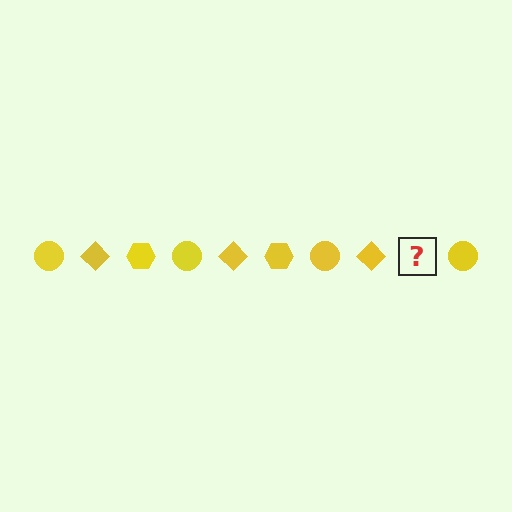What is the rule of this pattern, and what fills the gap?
The rule is that the pattern cycles through circle, diamond, hexagon shapes in yellow. The gap should be filled with a yellow hexagon.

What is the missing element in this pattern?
The missing element is a yellow hexagon.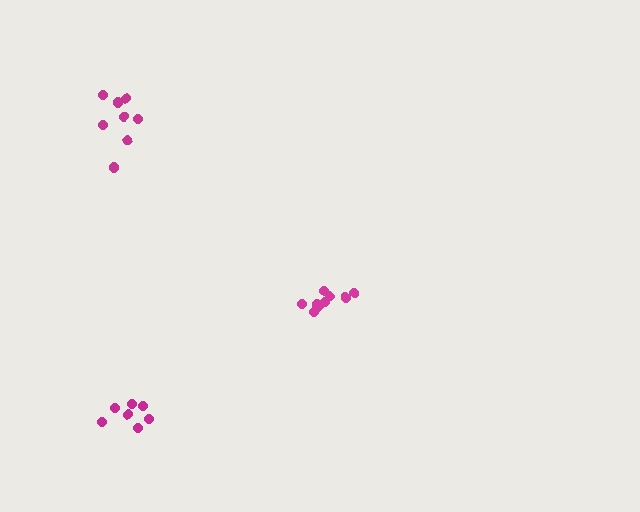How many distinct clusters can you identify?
There are 3 distinct clusters.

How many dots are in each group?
Group 1: 7 dots, Group 2: 8 dots, Group 3: 10 dots (25 total).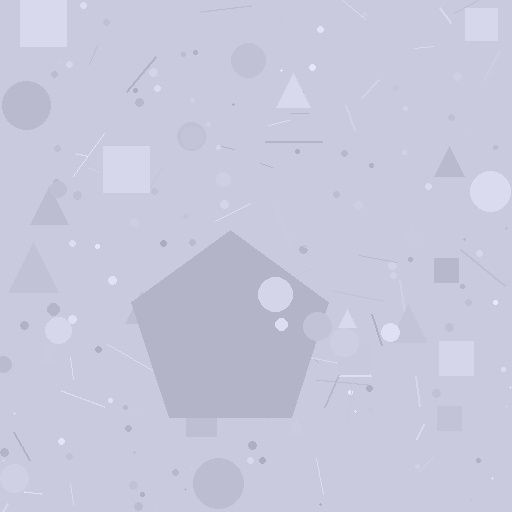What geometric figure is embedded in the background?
A pentagon is embedded in the background.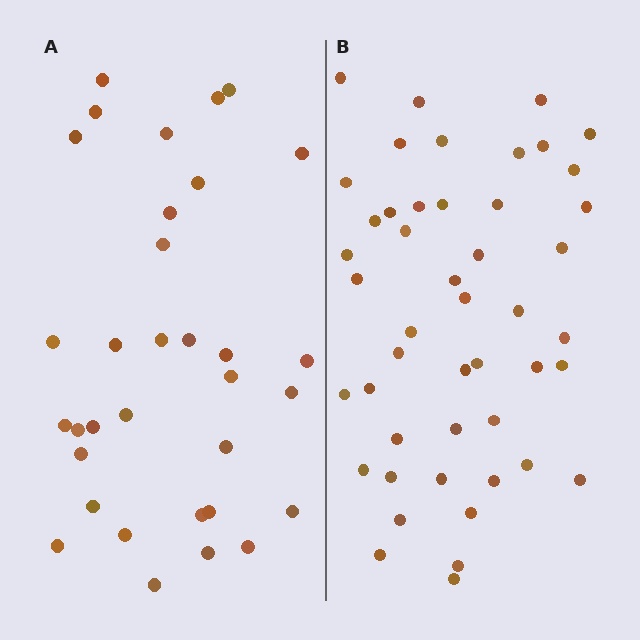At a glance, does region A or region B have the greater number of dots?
Region B (the right region) has more dots.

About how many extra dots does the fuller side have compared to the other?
Region B has approximately 15 more dots than region A.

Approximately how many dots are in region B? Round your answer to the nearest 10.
About 50 dots. (The exact count is 47, which rounds to 50.)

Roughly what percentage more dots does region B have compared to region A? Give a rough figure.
About 40% more.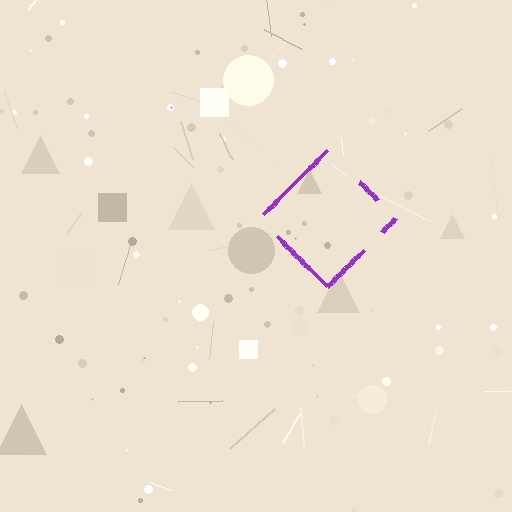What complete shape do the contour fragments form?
The contour fragments form a diamond.